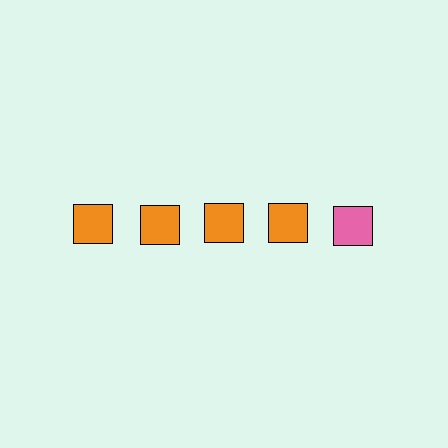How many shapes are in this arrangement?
There are 5 shapes arranged in a grid pattern.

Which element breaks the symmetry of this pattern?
The pink square in the top row, rightmost column breaks the symmetry. All other shapes are orange squares.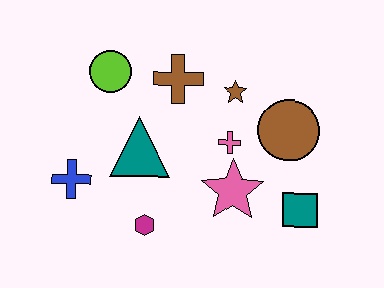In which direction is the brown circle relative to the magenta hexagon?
The brown circle is to the right of the magenta hexagon.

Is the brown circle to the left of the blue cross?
No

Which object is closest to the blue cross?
The teal triangle is closest to the blue cross.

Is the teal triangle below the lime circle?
Yes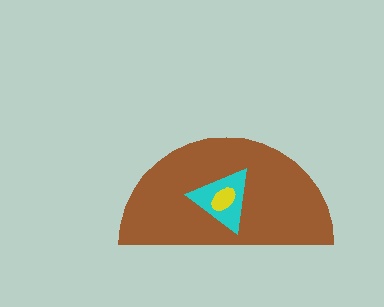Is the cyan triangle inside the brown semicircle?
Yes.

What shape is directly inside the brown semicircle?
The cyan triangle.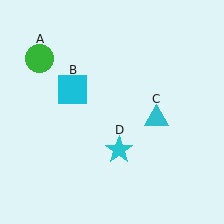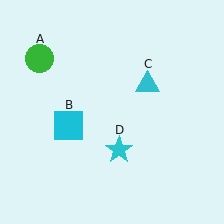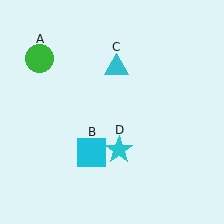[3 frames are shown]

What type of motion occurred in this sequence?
The cyan square (object B), cyan triangle (object C) rotated counterclockwise around the center of the scene.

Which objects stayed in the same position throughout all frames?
Green circle (object A) and cyan star (object D) remained stationary.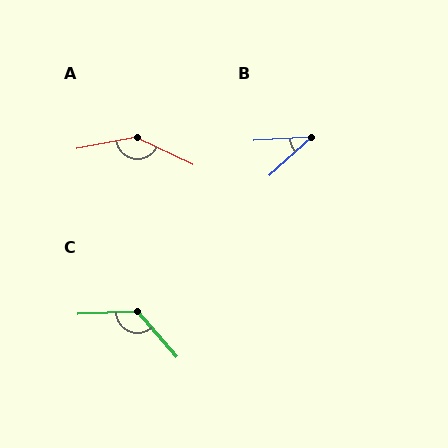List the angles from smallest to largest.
B (39°), C (129°), A (144°).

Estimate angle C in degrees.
Approximately 129 degrees.